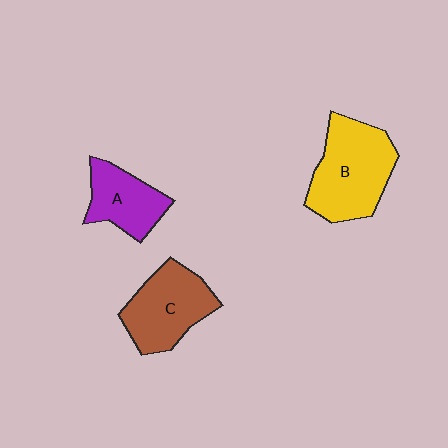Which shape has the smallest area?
Shape A (purple).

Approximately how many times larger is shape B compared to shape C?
Approximately 1.2 times.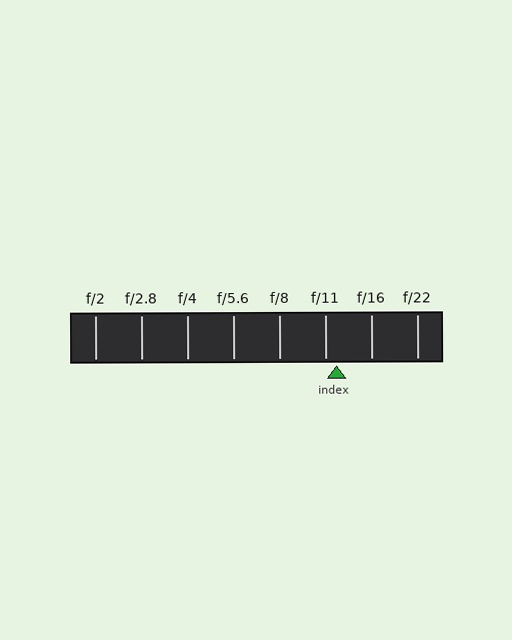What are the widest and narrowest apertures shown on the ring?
The widest aperture shown is f/2 and the narrowest is f/22.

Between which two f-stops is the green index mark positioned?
The index mark is between f/11 and f/16.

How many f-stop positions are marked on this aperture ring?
There are 8 f-stop positions marked.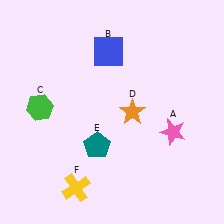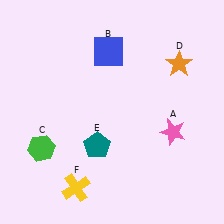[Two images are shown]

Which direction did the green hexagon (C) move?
The green hexagon (C) moved down.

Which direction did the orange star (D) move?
The orange star (D) moved up.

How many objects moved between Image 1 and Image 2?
2 objects moved between the two images.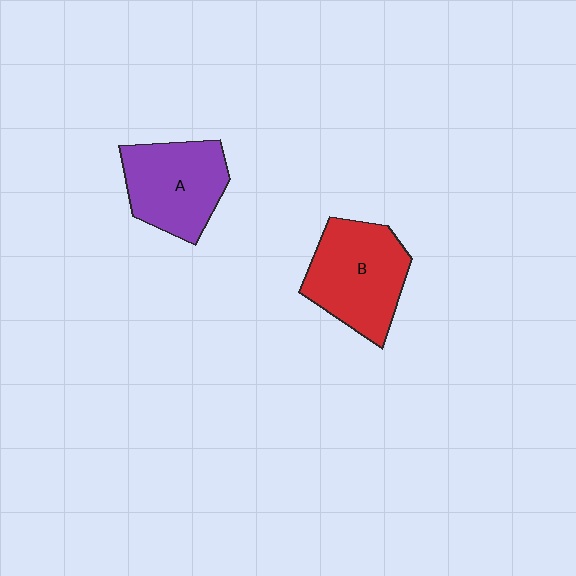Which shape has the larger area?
Shape B (red).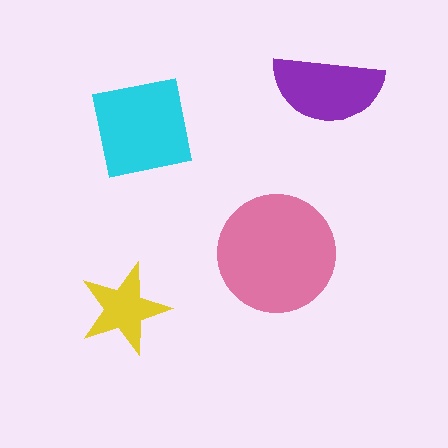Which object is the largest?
The pink circle.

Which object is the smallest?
The yellow star.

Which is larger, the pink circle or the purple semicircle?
The pink circle.